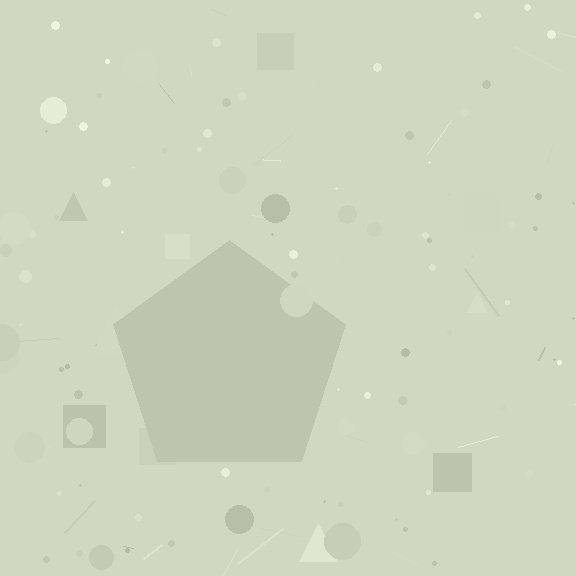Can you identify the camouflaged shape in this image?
The camouflaged shape is a pentagon.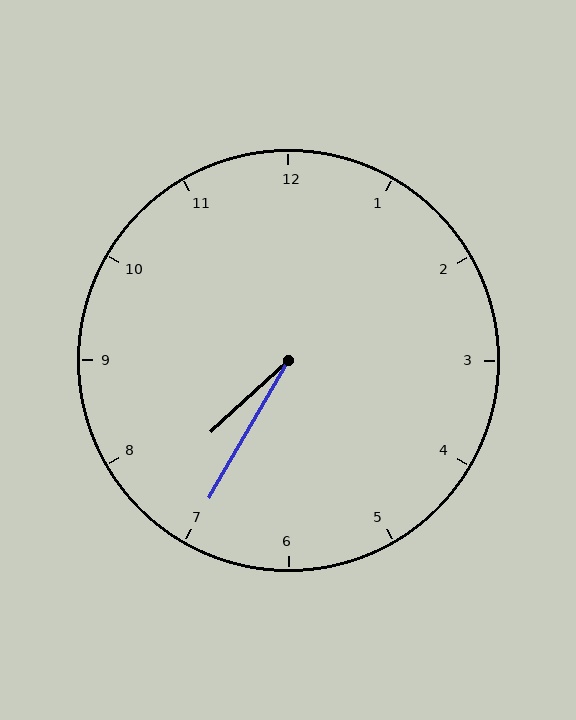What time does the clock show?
7:35.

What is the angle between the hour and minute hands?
Approximately 18 degrees.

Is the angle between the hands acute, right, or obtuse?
It is acute.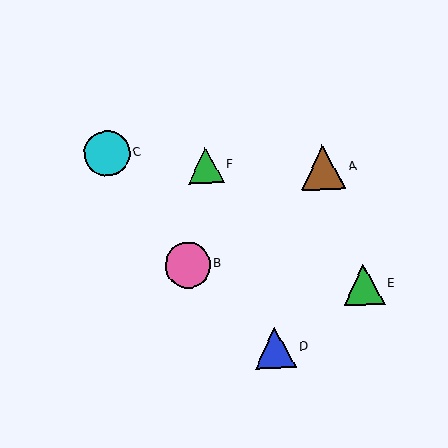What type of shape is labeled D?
Shape D is a blue triangle.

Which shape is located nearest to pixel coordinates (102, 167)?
The cyan circle (labeled C) at (107, 153) is nearest to that location.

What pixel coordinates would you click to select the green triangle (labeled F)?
Click at (206, 165) to select the green triangle F.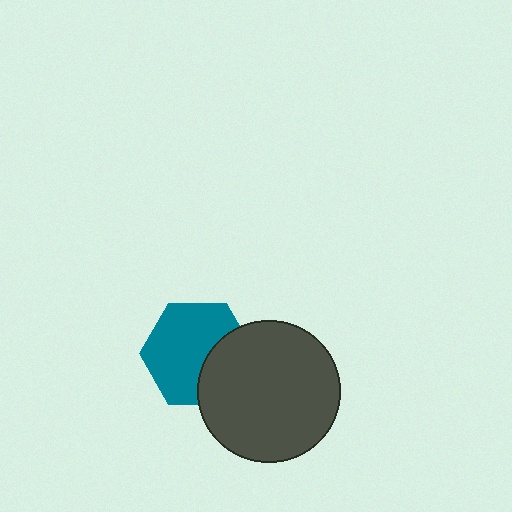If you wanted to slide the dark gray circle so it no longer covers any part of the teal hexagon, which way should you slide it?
Slide it right — that is the most direct way to separate the two shapes.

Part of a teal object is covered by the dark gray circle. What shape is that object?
It is a hexagon.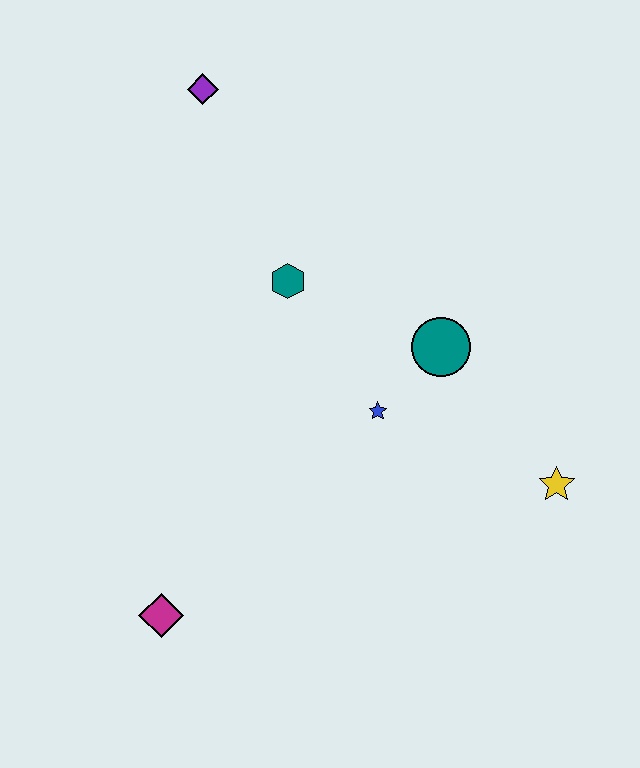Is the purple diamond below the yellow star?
No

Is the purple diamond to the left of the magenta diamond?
No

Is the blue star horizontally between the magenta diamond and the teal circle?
Yes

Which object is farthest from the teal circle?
The magenta diamond is farthest from the teal circle.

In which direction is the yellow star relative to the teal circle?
The yellow star is below the teal circle.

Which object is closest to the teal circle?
The blue star is closest to the teal circle.